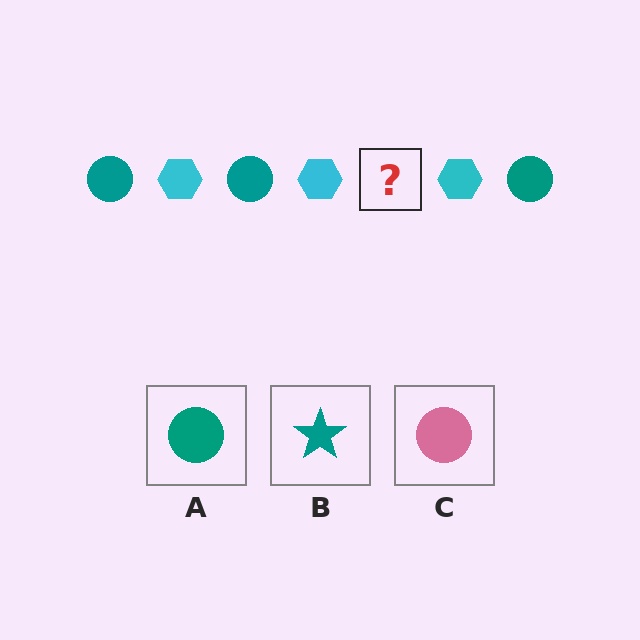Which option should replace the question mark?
Option A.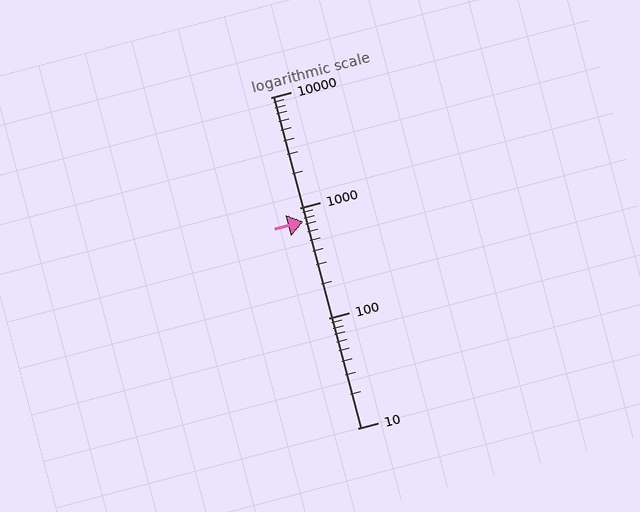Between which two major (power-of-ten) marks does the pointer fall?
The pointer is between 100 and 1000.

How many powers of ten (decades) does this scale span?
The scale spans 3 decades, from 10 to 10000.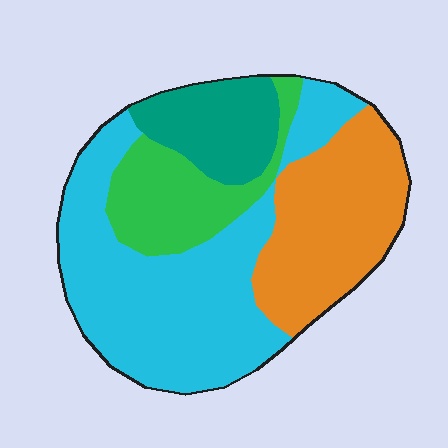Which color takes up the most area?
Cyan, at roughly 45%.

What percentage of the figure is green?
Green covers 16% of the figure.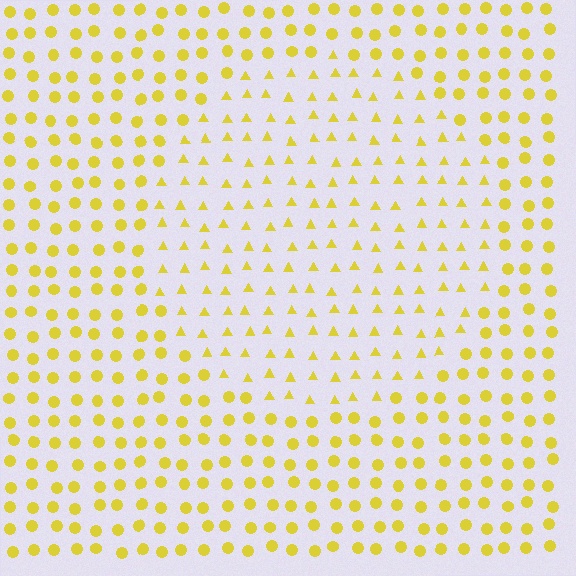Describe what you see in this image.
The image is filled with small yellow elements arranged in a uniform grid. A circle-shaped region contains triangles, while the surrounding area contains circles. The boundary is defined purely by the change in element shape.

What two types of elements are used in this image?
The image uses triangles inside the circle region and circles outside it.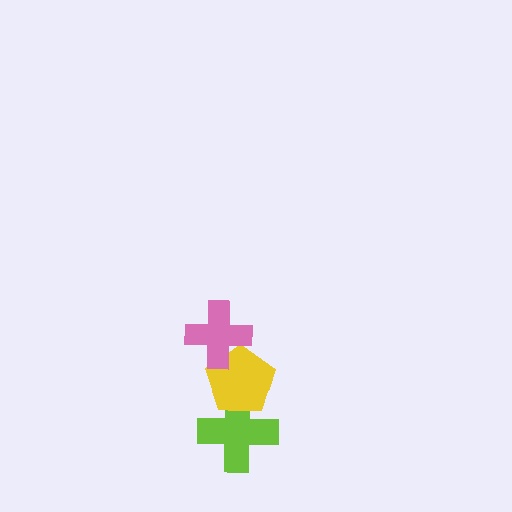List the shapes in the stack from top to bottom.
From top to bottom: the pink cross, the yellow pentagon, the lime cross.